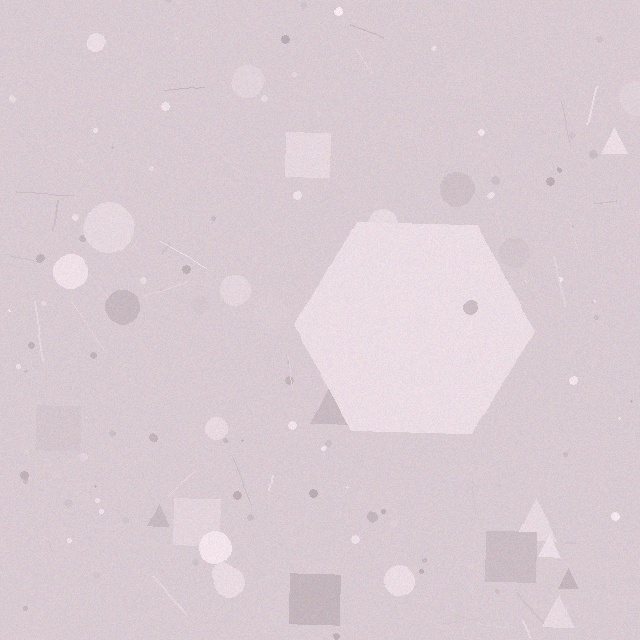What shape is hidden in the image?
A hexagon is hidden in the image.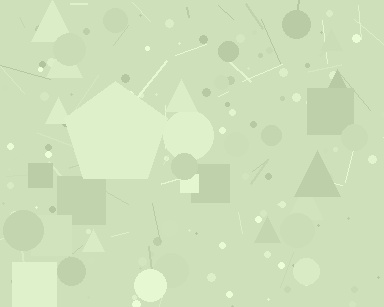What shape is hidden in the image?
A pentagon is hidden in the image.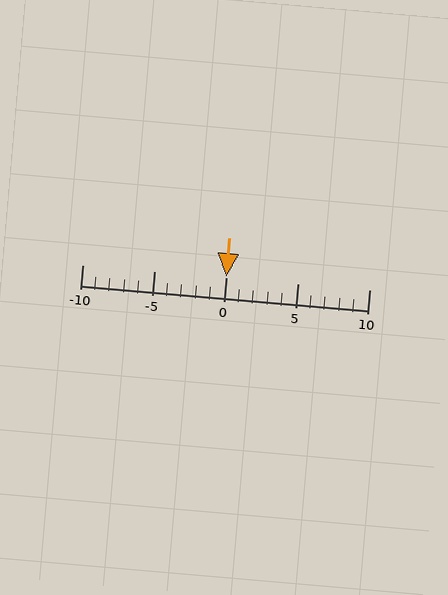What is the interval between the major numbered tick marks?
The major tick marks are spaced 5 units apart.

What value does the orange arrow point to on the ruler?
The orange arrow points to approximately 0.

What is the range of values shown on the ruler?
The ruler shows values from -10 to 10.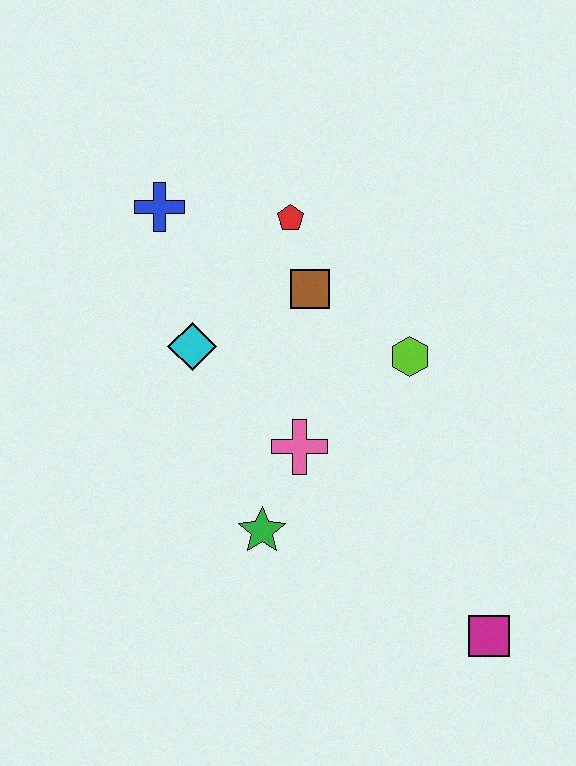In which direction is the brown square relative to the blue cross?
The brown square is to the right of the blue cross.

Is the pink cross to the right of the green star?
Yes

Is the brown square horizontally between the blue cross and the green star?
No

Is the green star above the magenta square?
Yes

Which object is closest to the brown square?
The red pentagon is closest to the brown square.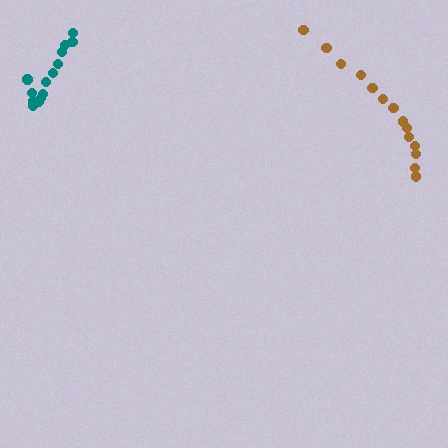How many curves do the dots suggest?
There are 2 distinct paths.